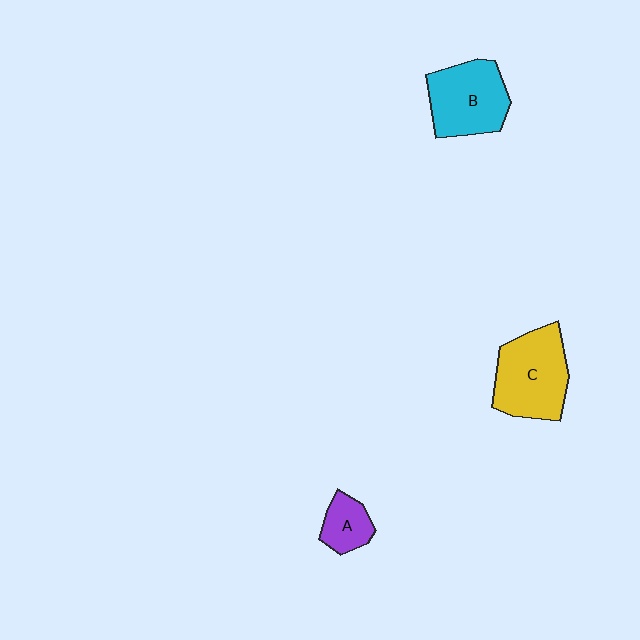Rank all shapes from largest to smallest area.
From largest to smallest: C (yellow), B (cyan), A (purple).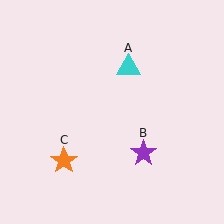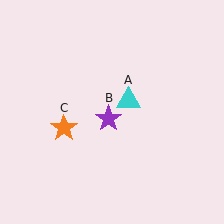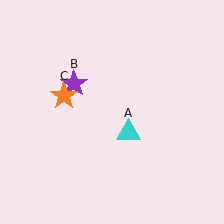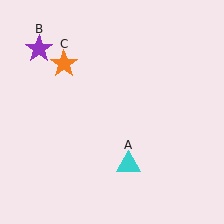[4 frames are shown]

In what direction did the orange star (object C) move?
The orange star (object C) moved up.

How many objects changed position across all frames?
3 objects changed position: cyan triangle (object A), purple star (object B), orange star (object C).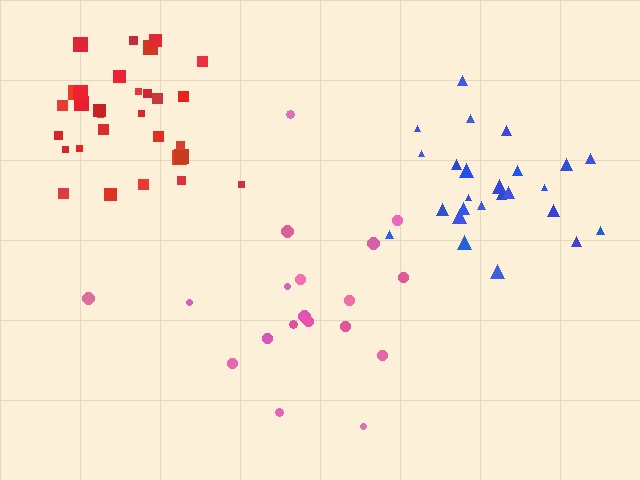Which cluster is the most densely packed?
Red.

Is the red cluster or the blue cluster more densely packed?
Red.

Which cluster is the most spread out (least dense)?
Pink.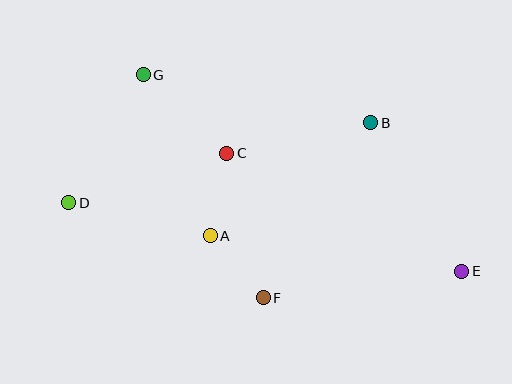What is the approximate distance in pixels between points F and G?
The distance between F and G is approximately 253 pixels.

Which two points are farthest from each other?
Points D and E are farthest from each other.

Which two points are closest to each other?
Points A and F are closest to each other.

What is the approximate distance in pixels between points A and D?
The distance between A and D is approximately 145 pixels.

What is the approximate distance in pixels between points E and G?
The distance between E and G is approximately 374 pixels.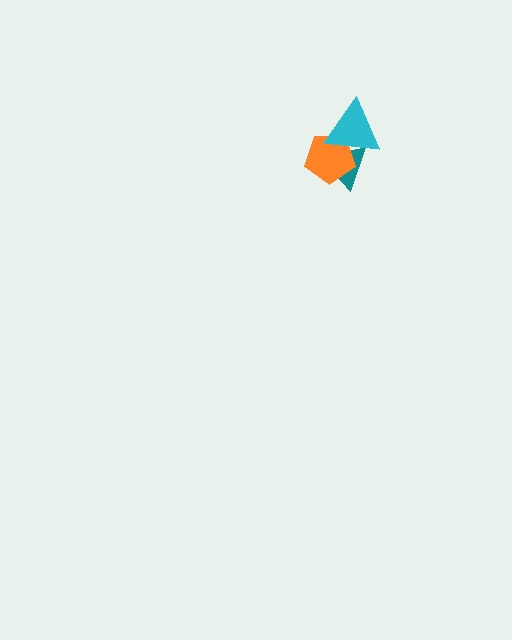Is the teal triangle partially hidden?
Yes, it is partially covered by another shape.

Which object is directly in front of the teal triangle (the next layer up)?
The orange pentagon is directly in front of the teal triangle.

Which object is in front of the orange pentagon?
The cyan triangle is in front of the orange pentagon.